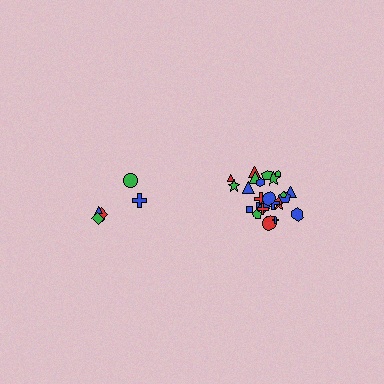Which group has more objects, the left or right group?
The right group.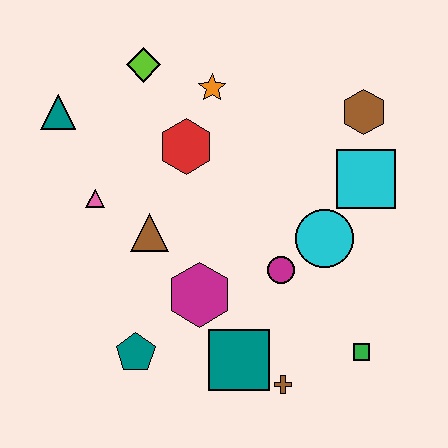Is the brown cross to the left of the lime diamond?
No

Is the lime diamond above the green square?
Yes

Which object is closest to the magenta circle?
The cyan circle is closest to the magenta circle.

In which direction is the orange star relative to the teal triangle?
The orange star is to the right of the teal triangle.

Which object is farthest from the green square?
The teal triangle is farthest from the green square.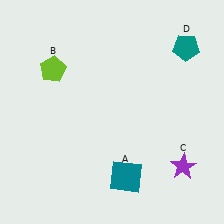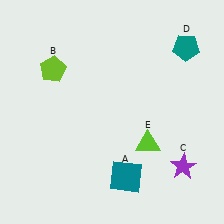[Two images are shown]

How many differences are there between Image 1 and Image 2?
There is 1 difference between the two images.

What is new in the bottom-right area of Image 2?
A lime triangle (E) was added in the bottom-right area of Image 2.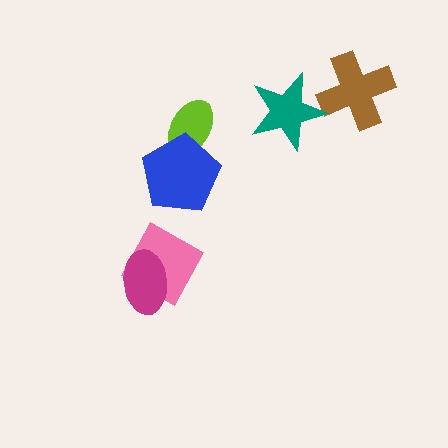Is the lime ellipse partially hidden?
Yes, it is partially covered by another shape.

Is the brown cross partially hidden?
Yes, it is partially covered by another shape.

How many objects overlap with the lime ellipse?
1 object overlaps with the lime ellipse.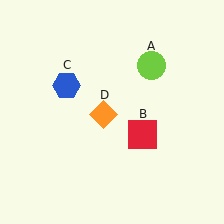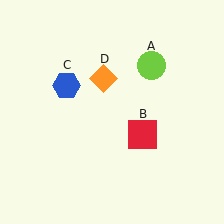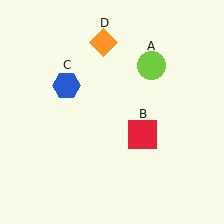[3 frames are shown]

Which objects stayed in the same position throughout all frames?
Lime circle (object A) and red square (object B) and blue hexagon (object C) remained stationary.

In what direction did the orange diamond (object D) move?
The orange diamond (object D) moved up.